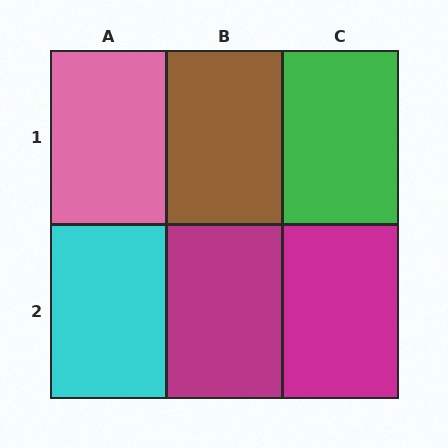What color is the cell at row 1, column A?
Pink.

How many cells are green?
1 cell is green.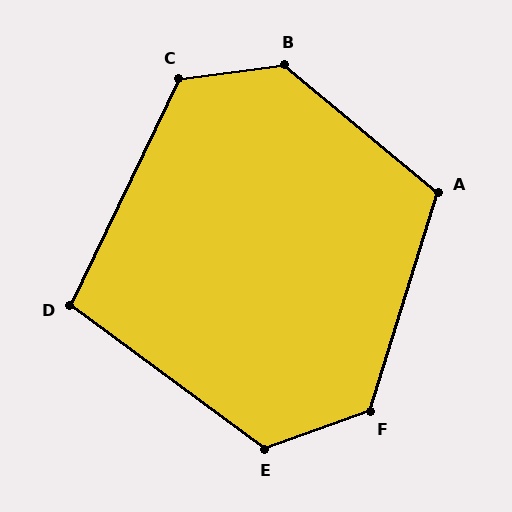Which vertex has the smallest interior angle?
D, at approximately 100 degrees.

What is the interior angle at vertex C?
Approximately 123 degrees (obtuse).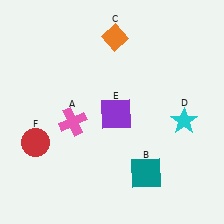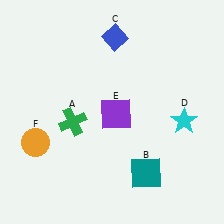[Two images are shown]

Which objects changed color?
A changed from pink to green. C changed from orange to blue. F changed from red to orange.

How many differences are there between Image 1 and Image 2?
There are 3 differences between the two images.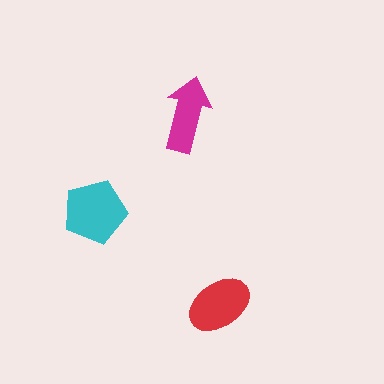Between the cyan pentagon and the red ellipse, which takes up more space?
The cyan pentagon.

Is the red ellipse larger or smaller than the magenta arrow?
Larger.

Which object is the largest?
The cyan pentagon.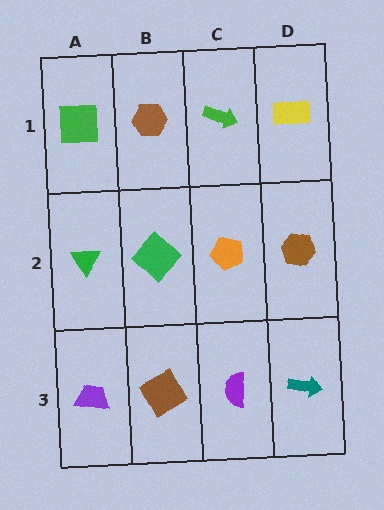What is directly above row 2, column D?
A yellow rectangle.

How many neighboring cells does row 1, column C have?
3.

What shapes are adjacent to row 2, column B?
A brown hexagon (row 1, column B), a brown square (row 3, column B), a green triangle (row 2, column A), an orange pentagon (row 2, column C).